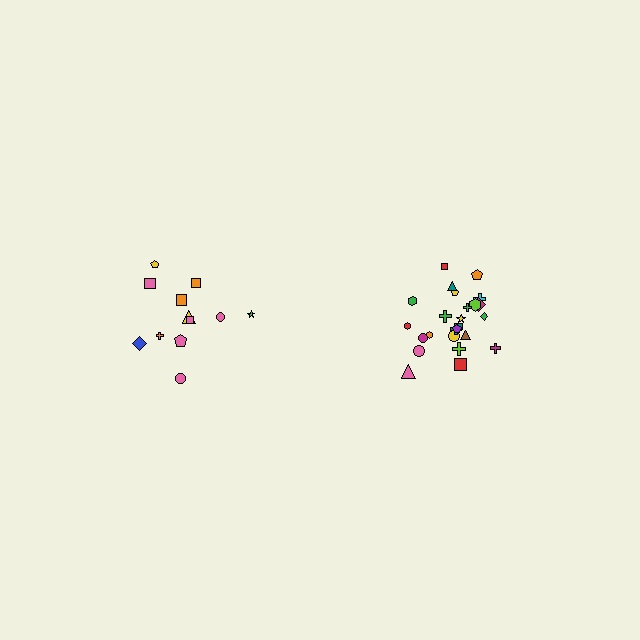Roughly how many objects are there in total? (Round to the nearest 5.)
Roughly 35 objects in total.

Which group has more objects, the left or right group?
The right group.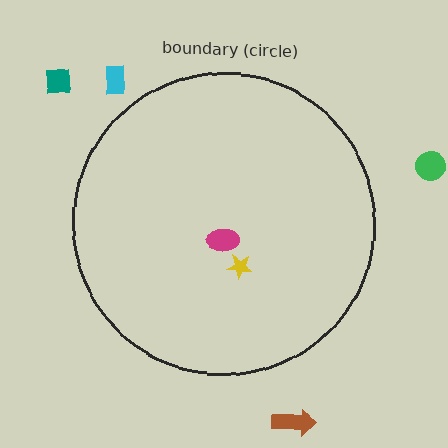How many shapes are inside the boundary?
2 inside, 4 outside.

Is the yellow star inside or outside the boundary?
Inside.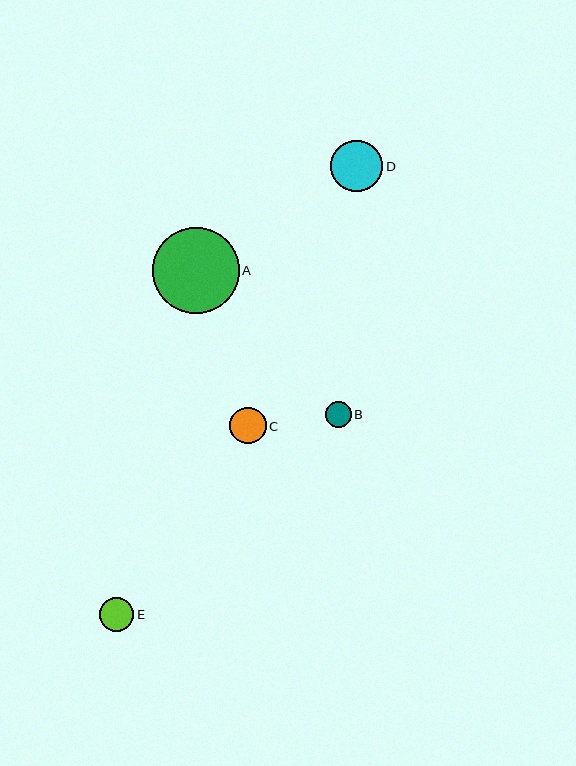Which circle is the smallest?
Circle B is the smallest with a size of approximately 26 pixels.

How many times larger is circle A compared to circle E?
Circle A is approximately 2.6 times the size of circle E.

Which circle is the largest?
Circle A is the largest with a size of approximately 87 pixels.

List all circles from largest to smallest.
From largest to smallest: A, D, C, E, B.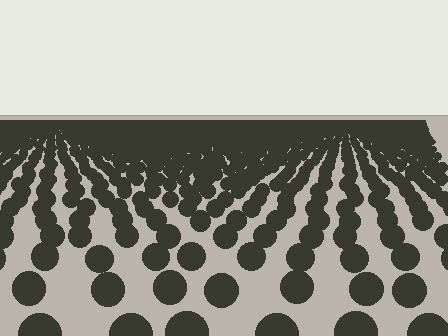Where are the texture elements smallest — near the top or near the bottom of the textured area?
Near the top.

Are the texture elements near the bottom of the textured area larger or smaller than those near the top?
Larger. Near the bottom, elements are closer to the viewer and appear at a bigger on-screen size.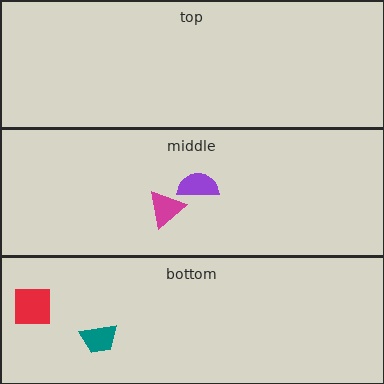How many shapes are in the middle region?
2.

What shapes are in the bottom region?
The teal trapezoid, the red square.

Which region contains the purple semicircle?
The middle region.